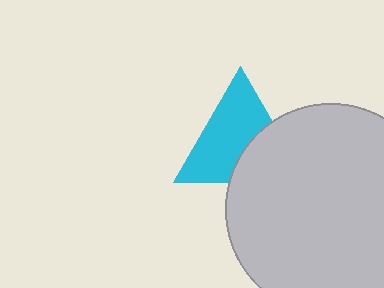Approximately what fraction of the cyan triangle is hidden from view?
Roughly 36% of the cyan triangle is hidden behind the light gray circle.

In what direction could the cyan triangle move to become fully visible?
The cyan triangle could move toward the upper-left. That would shift it out from behind the light gray circle entirely.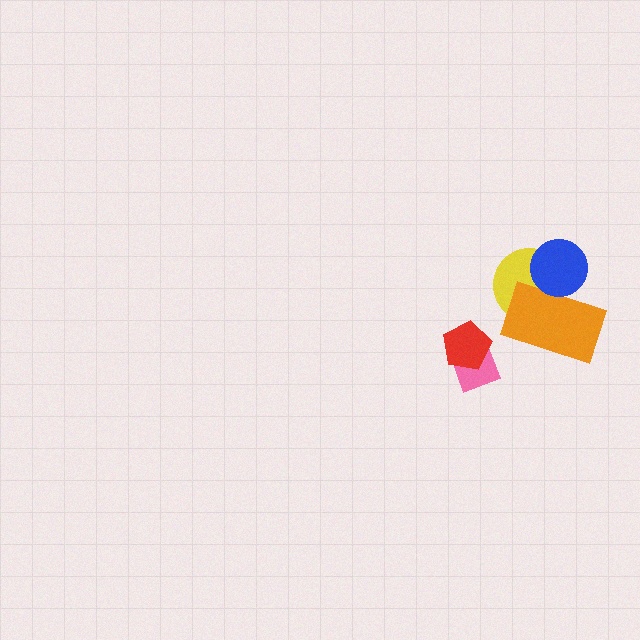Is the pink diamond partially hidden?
Yes, it is partially covered by another shape.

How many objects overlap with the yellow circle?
2 objects overlap with the yellow circle.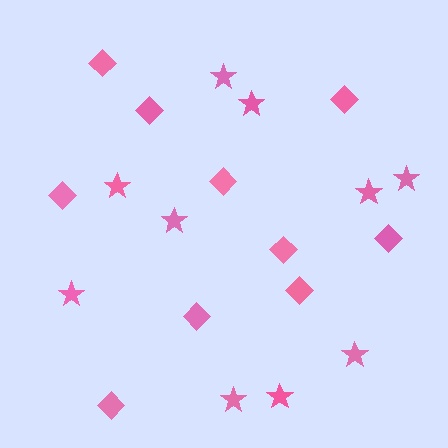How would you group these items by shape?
There are 2 groups: one group of diamonds (10) and one group of stars (10).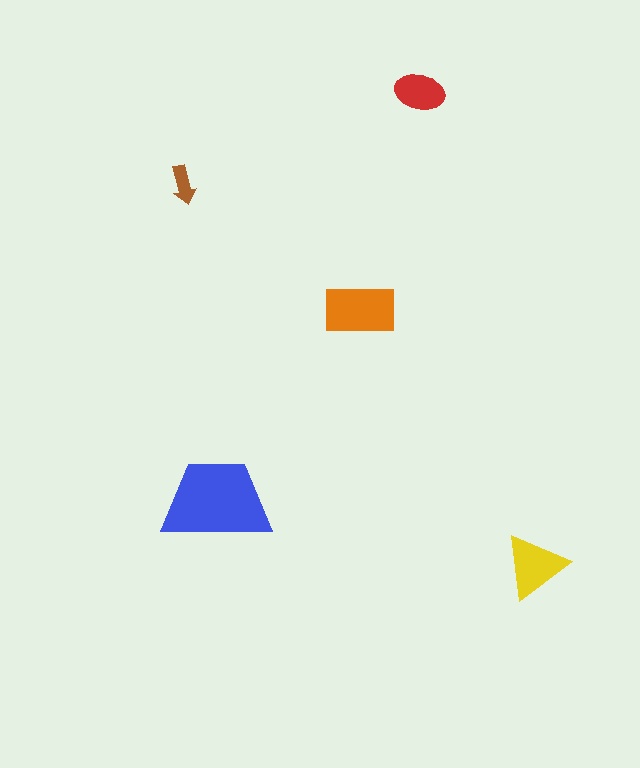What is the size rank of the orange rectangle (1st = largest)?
2nd.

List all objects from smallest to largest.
The brown arrow, the red ellipse, the yellow triangle, the orange rectangle, the blue trapezoid.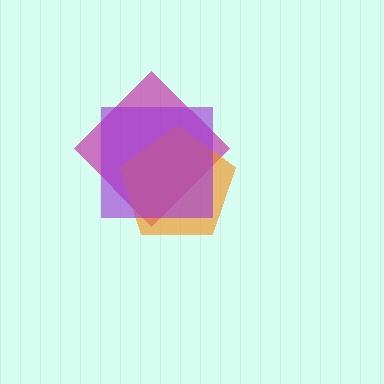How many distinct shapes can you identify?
There are 3 distinct shapes: a magenta diamond, an orange pentagon, a purple square.